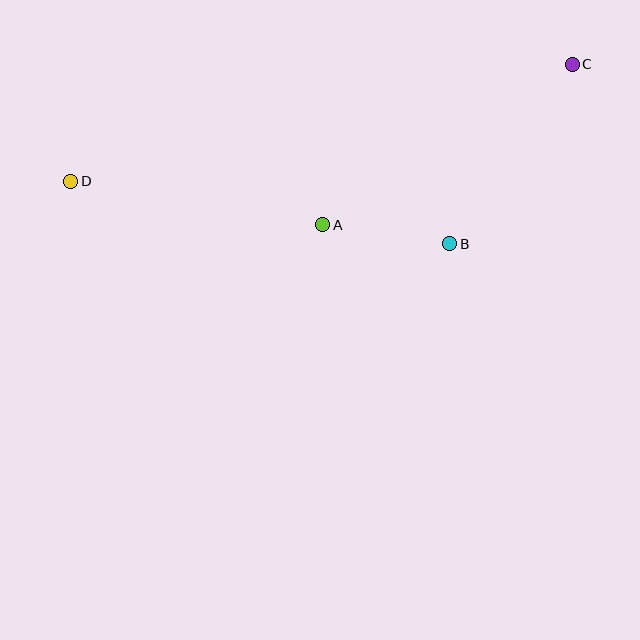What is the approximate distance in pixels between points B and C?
The distance between B and C is approximately 217 pixels.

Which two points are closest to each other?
Points A and B are closest to each other.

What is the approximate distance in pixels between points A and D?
The distance between A and D is approximately 255 pixels.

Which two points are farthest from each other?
Points C and D are farthest from each other.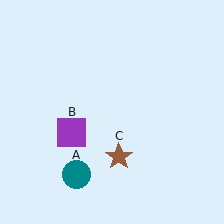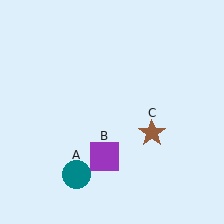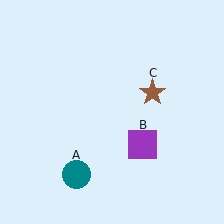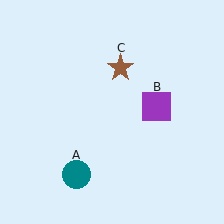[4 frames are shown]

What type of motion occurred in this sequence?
The purple square (object B), brown star (object C) rotated counterclockwise around the center of the scene.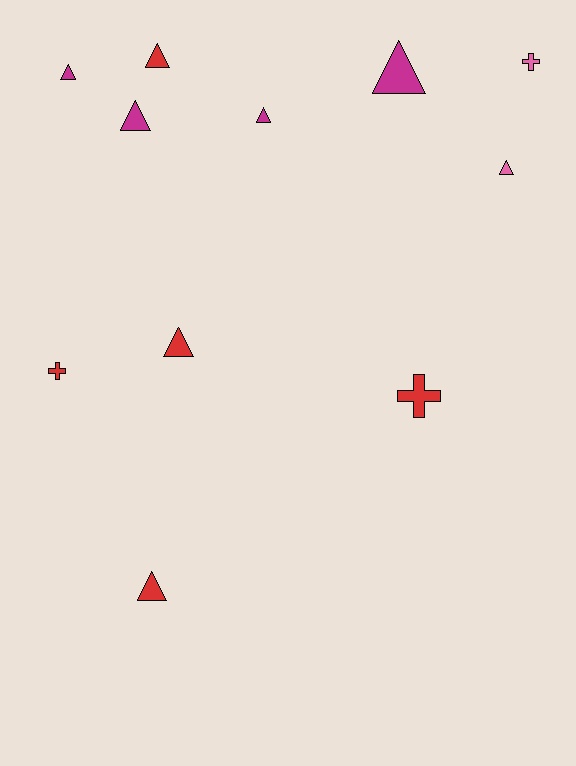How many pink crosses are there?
There is 1 pink cross.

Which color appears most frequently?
Red, with 5 objects.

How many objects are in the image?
There are 11 objects.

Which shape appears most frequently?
Triangle, with 8 objects.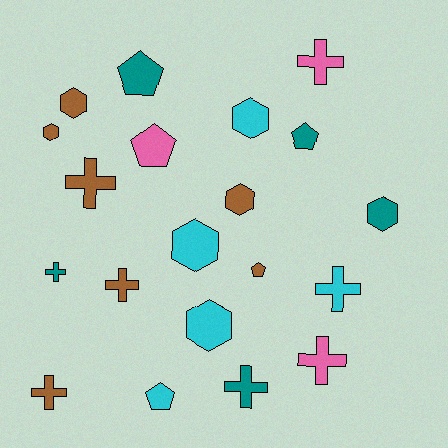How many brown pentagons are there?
There is 1 brown pentagon.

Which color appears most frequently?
Brown, with 7 objects.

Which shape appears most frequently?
Cross, with 8 objects.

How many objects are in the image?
There are 20 objects.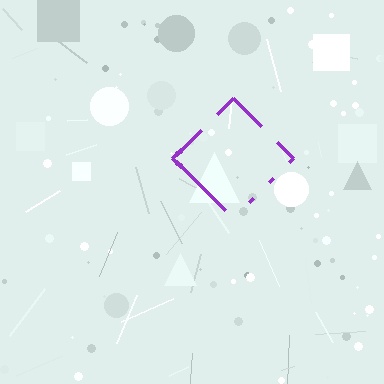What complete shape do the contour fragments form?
The contour fragments form a diamond.